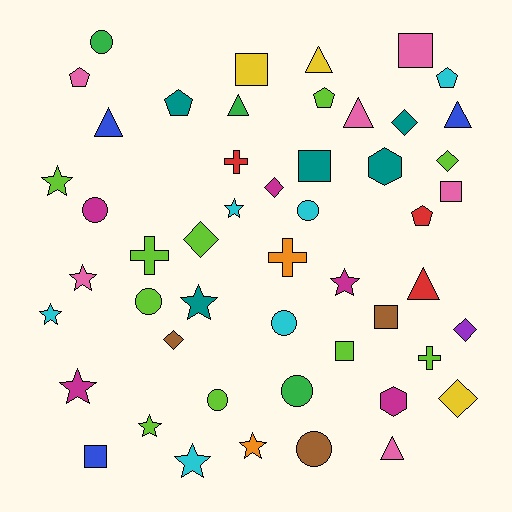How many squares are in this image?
There are 7 squares.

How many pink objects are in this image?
There are 6 pink objects.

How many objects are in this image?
There are 50 objects.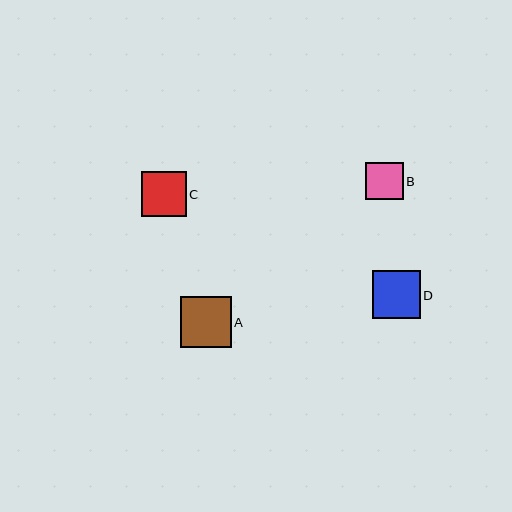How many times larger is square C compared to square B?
Square C is approximately 1.2 times the size of square B.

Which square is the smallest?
Square B is the smallest with a size of approximately 38 pixels.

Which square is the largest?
Square A is the largest with a size of approximately 51 pixels.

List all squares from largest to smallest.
From largest to smallest: A, D, C, B.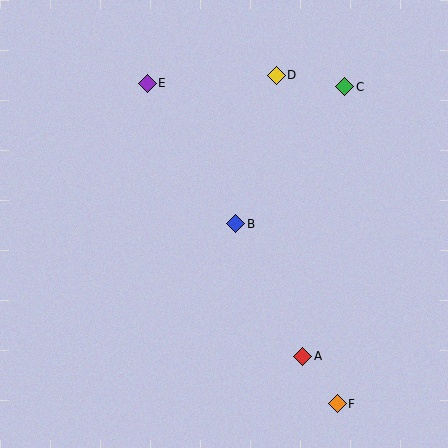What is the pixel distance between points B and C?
The distance between B and C is 175 pixels.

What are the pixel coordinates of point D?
Point D is at (276, 75).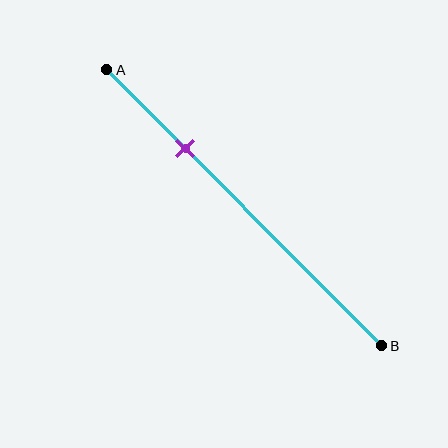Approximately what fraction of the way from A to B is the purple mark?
The purple mark is approximately 30% of the way from A to B.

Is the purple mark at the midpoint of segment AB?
No, the mark is at about 30% from A, not at the 50% midpoint.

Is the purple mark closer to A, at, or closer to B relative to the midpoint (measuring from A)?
The purple mark is closer to point A than the midpoint of segment AB.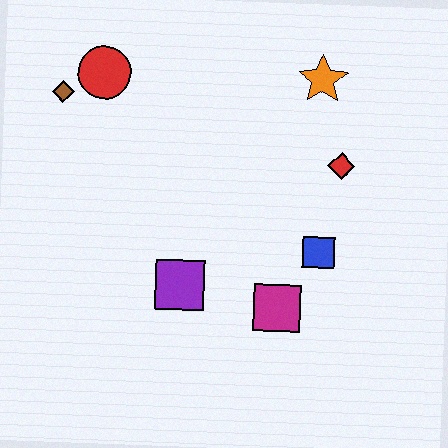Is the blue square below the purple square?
No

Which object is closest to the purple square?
The magenta square is closest to the purple square.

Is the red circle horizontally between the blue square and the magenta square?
No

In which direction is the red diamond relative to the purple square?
The red diamond is to the right of the purple square.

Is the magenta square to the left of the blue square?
Yes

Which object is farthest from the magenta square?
The brown diamond is farthest from the magenta square.